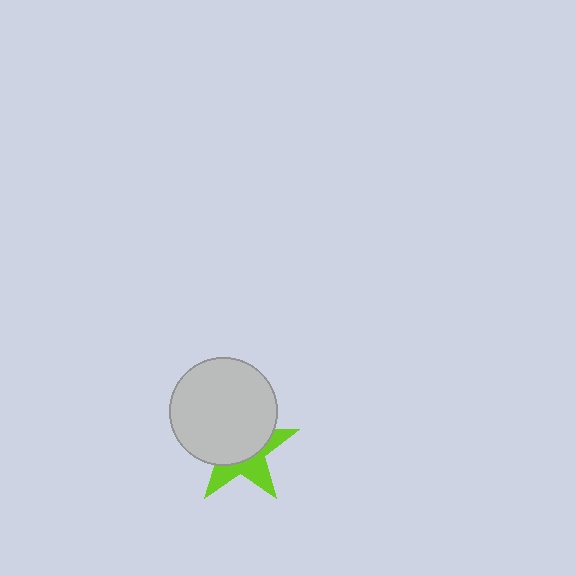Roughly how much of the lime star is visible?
A small part of it is visible (roughly 40%).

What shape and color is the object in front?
The object in front is a light gray circle.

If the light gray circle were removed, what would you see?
You would see the complete lime star.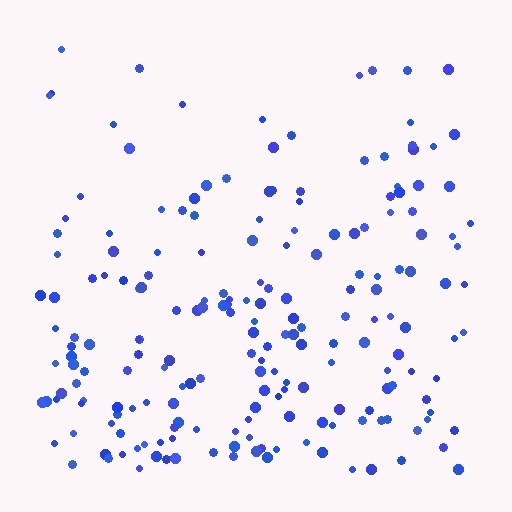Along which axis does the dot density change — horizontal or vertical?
Vertical.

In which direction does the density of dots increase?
From top to bottom, with the bottom side densest.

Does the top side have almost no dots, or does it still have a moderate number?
Still a moderate number, just noticeably fewer than the bottom.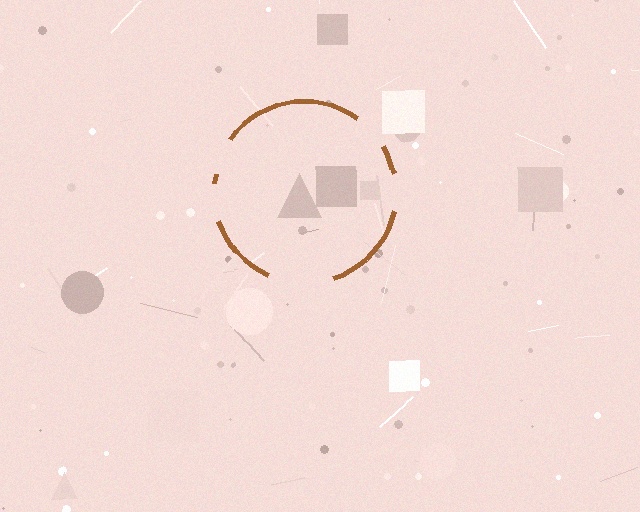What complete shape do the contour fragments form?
The contour fragments form a circle.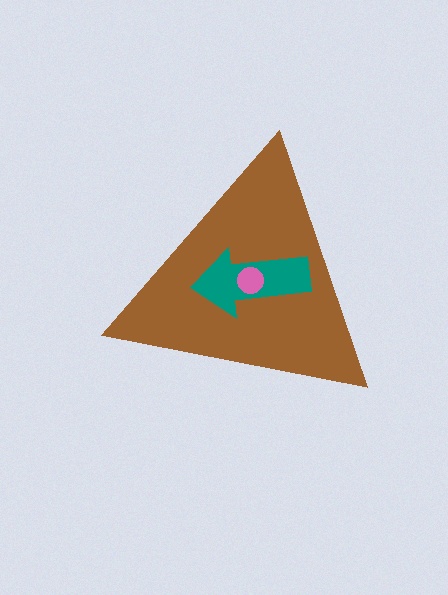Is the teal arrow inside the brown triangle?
Yes.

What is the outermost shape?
The brown triangle.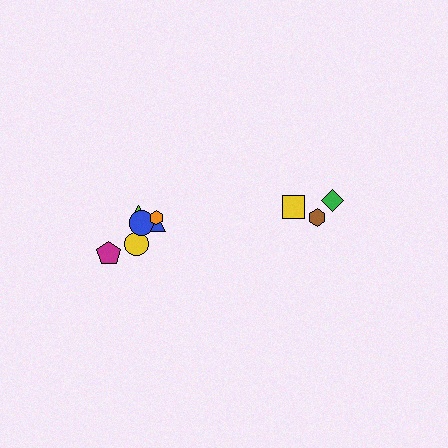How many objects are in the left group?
There are 6 objects.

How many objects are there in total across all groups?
There are 9 objects.